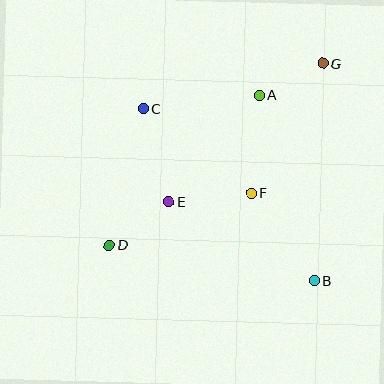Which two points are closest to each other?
Points A and G are closest to each other.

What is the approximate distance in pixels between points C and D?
The distance between C and D is approximately 141 pixels.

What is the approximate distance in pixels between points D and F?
The distance between D and F is approximately 151 pixels.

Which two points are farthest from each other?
Points D and G are farthest from each other.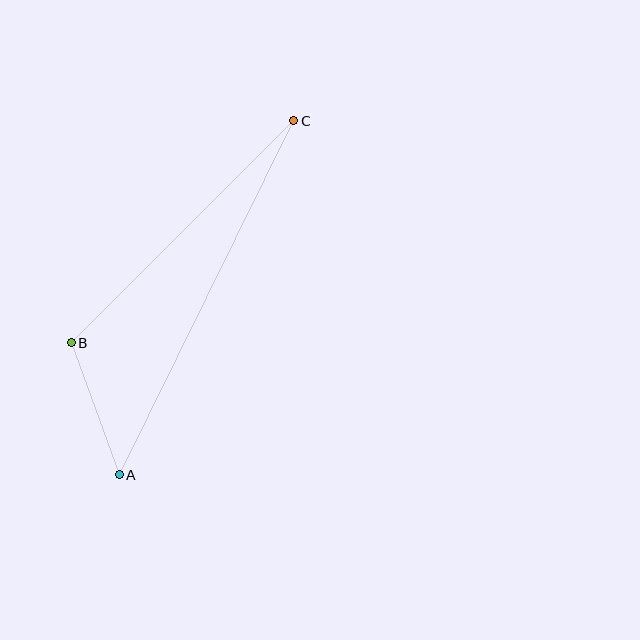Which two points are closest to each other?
Points A and B are closest to each other.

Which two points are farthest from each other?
Points A and C are farthest from each other.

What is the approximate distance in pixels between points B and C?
The distance between B and C is approximately 314 pixels.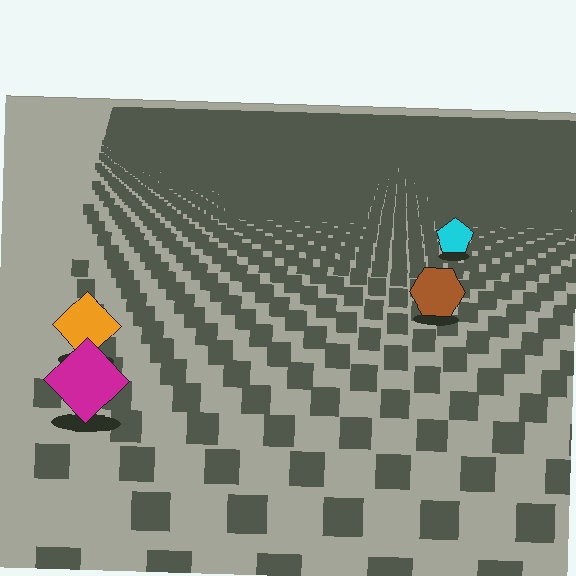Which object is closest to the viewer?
The magenta diamond is closest. The texture marks near it are larger and more spread out.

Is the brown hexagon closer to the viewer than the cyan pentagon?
Yes. The brown hexagon is closer — you can tell from the texture gradient: the ground texture is coarser near it.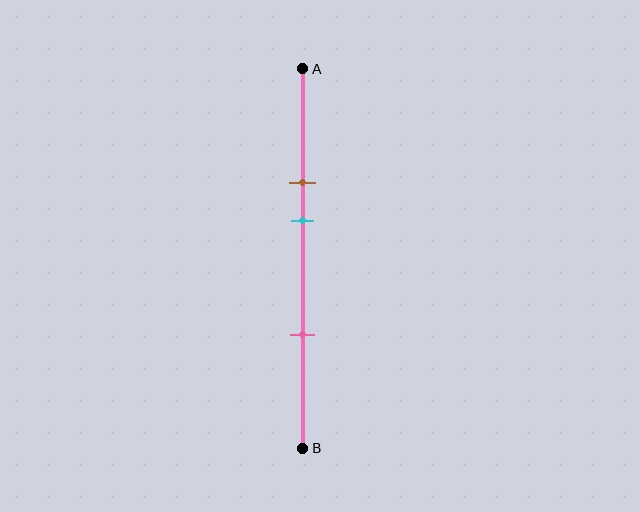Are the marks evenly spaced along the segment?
No, the marks are not evenly spaced.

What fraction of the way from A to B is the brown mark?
The brown mark is approximately 30% (0.3) of the way from A to B.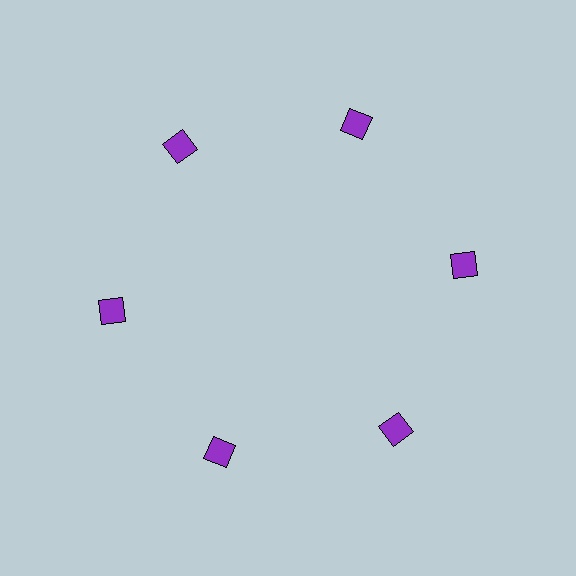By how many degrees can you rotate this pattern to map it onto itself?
The pattern maps onto itself every 60 degrees of rotation.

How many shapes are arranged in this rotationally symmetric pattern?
There are 6 shapes, arranged in 6 groups of 1.